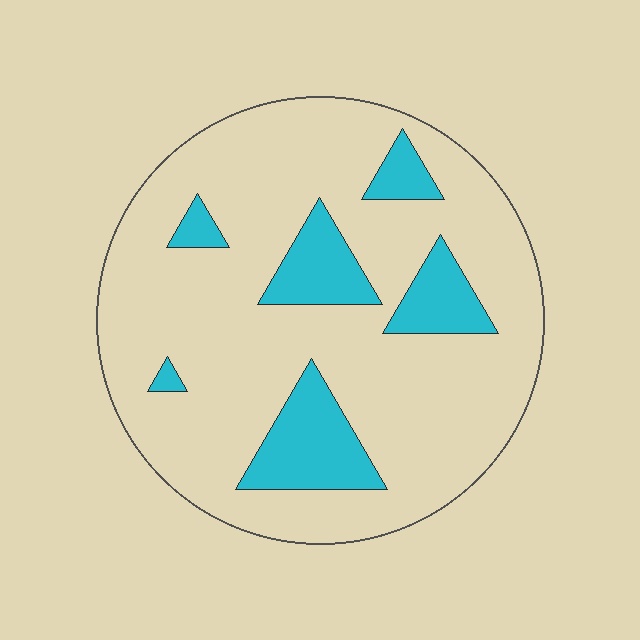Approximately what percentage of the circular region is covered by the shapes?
Approximately 20%.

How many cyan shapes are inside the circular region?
6.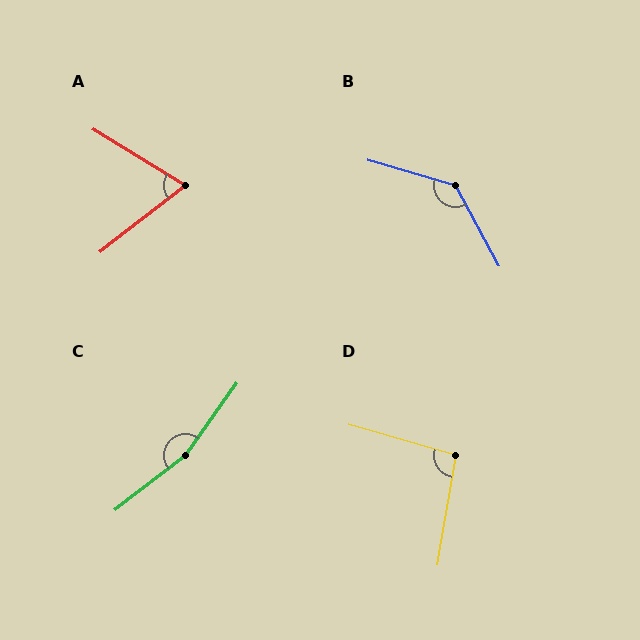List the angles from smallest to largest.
A (70°), D (96°), B (135°), C (163°).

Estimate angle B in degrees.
Approximately 135 degrees.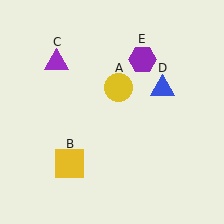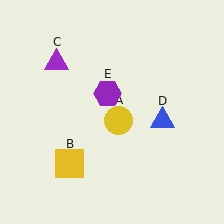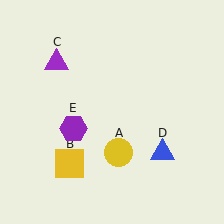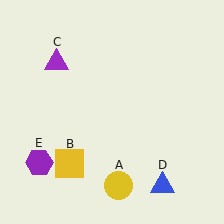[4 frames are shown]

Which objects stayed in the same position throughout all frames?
Yellow square (object B) and purple triangle (object C) remained stationary.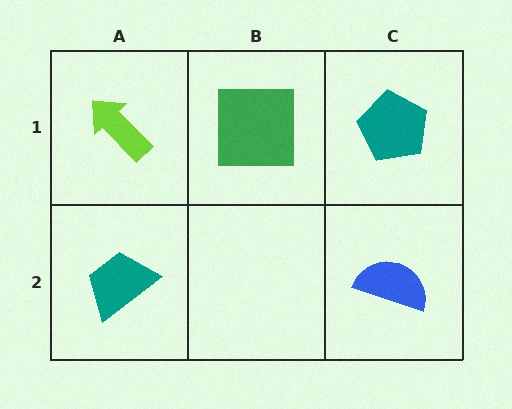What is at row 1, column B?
A green square.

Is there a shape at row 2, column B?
No, that cell is empty.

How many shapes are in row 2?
2 shapes.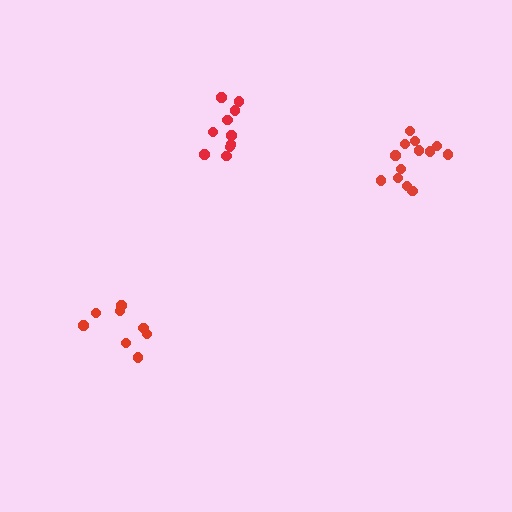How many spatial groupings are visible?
There are 3 spatial groupings.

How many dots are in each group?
Group 1: 8 dots, Group 2: 13 dots, Group 3: 10 dots (31 total).